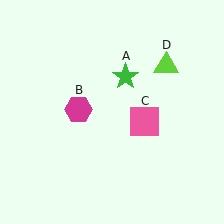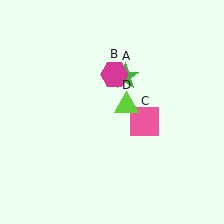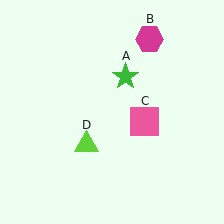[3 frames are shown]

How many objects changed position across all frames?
2 objects changed position: magenta hexagon (object B), lime triangle (object D).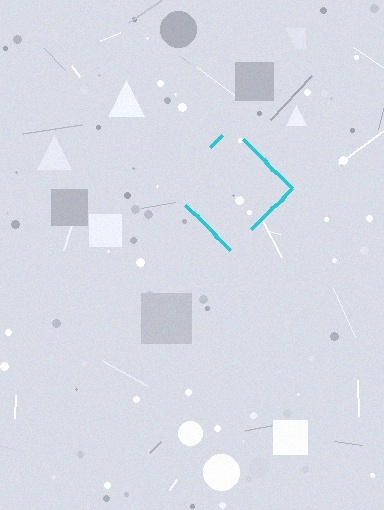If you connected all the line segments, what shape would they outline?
They would outline a diamond.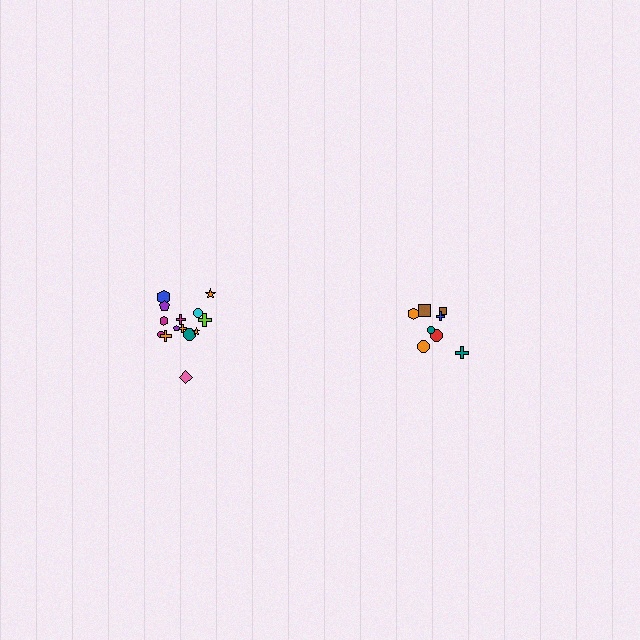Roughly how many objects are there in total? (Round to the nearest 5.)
Roughly 25 objects in total.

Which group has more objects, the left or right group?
The left group.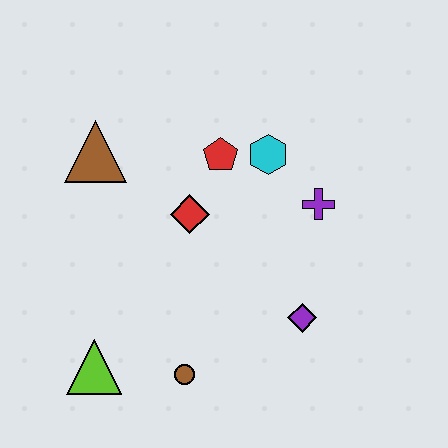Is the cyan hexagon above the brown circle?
Yes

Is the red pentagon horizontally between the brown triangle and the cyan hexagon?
Yes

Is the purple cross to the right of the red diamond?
Yes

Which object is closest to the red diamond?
The red pentagon is closest to the red diamond.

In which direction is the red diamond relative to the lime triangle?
The red diamond is above the lime triangle.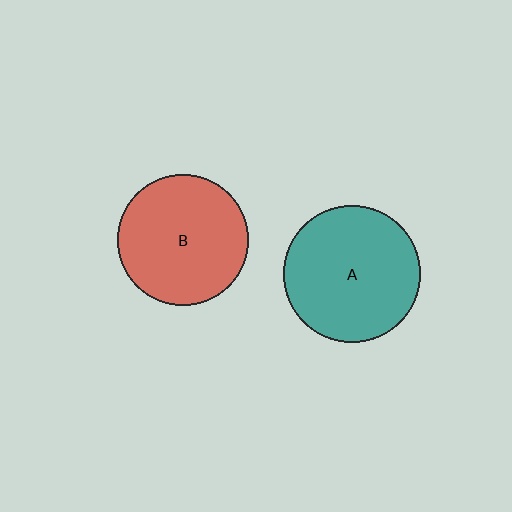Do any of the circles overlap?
No, none of the circles overlap.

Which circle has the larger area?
Circle A (teal).